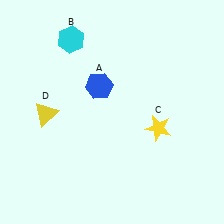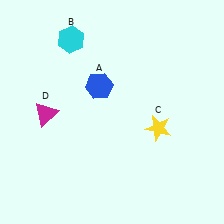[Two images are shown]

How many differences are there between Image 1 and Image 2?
There is 1 difference between the two images.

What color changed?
The triangle (D) changed from yellow in Image 1 to magenta in Image 2.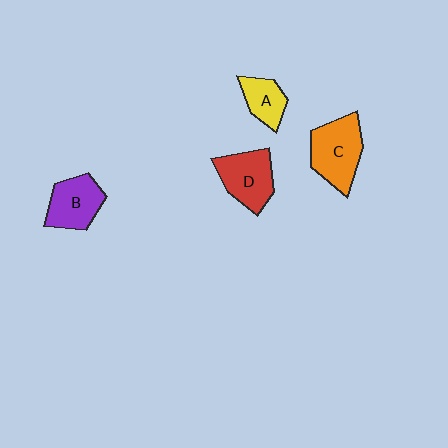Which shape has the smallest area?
Shape A (yellow).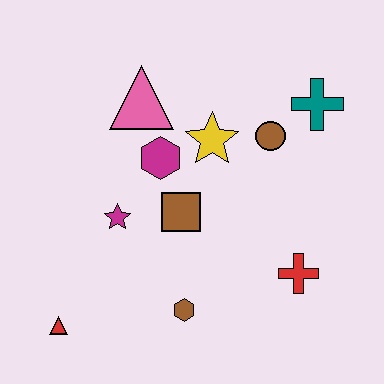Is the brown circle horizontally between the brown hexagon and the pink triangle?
No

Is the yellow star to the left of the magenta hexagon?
No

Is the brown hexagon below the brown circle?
Yes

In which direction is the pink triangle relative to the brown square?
The pink triangle is above the brown square.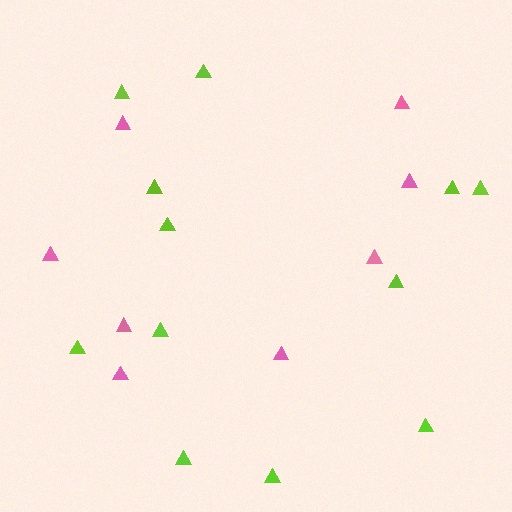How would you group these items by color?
There are 2 groups: one group of lime triangles (12) and one group of pink triangles (8).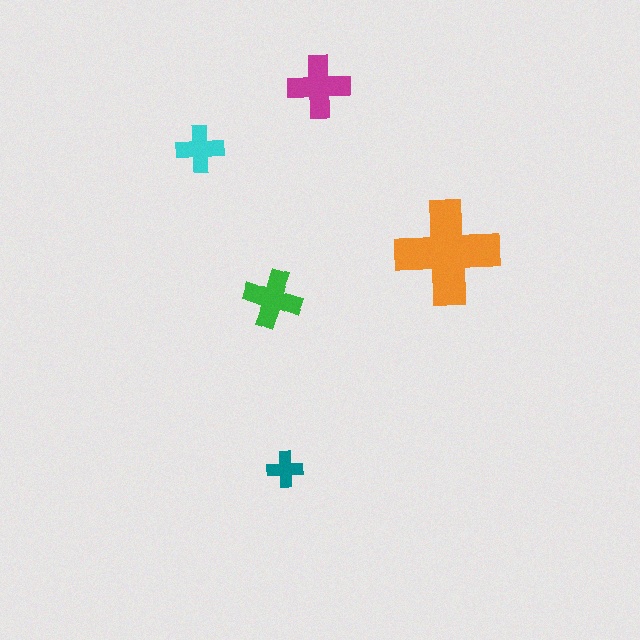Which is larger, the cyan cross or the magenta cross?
The magenta one.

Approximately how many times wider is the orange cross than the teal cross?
About 3 times wider.